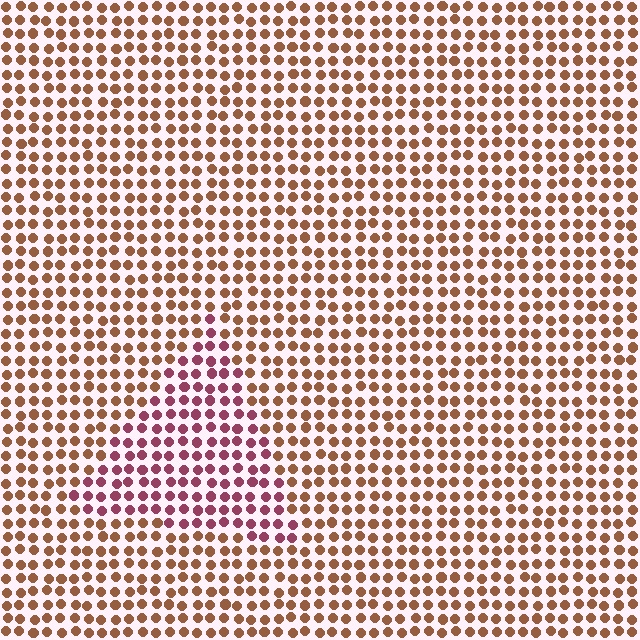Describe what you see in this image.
The image is filled with small brown elements in a uniform arrangement. A triangle-shaped region is visible where the elements are tinted to a slightly different hue, forming a subtle color boundary.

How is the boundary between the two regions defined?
The boundary is defined purely by a slight shift in hue (about 46 degrees). Spacing, size, and orientation are identical on both sides.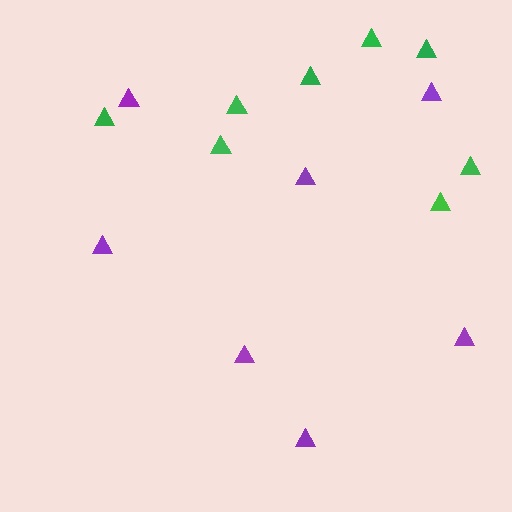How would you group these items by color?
There are 2 groups: one group of green triangles (8) and one group of purple triangles (7).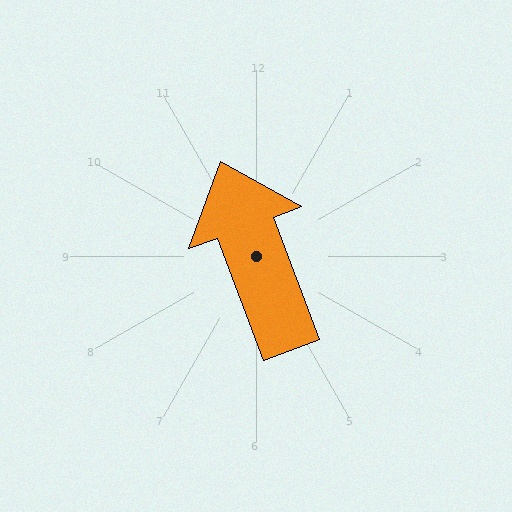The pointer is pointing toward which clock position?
Roughly 11 o'clock.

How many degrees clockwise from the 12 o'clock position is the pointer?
Approximately 339 degrees.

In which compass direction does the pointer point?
North.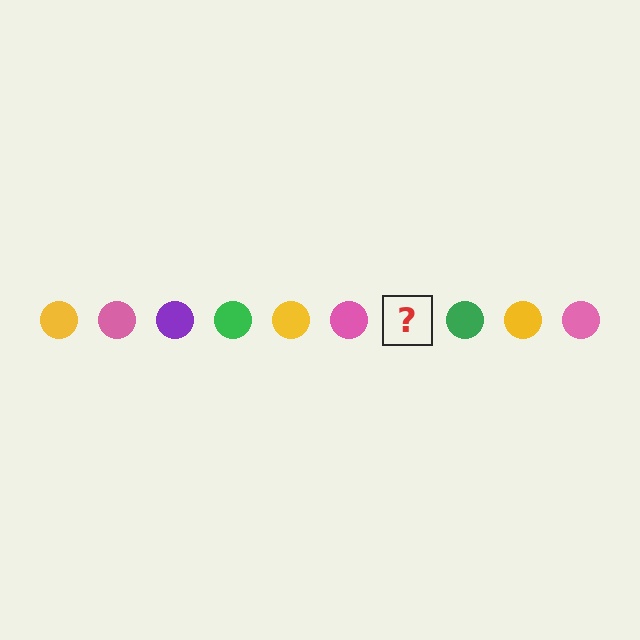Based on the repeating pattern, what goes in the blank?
The blank should be a purple circle.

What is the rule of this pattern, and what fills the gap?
The rule is that the pattern cycles through yellow, pink, purple, green circles. The gap should be filled with a purple circle.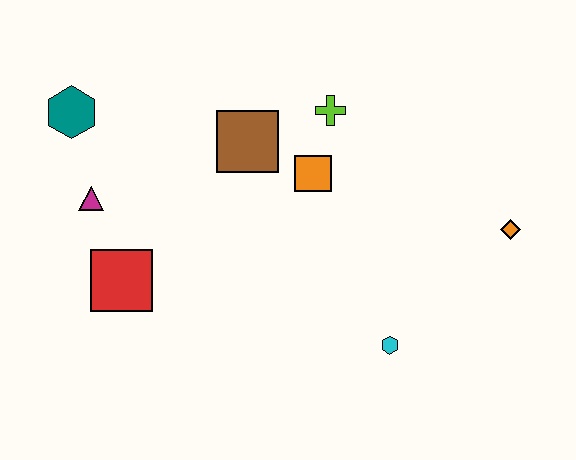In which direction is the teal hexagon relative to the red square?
The teal hexagon is above the red square.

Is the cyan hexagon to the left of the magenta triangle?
No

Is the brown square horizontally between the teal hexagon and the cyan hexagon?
Yes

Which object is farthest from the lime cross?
The red square is farthest from the lime cross.